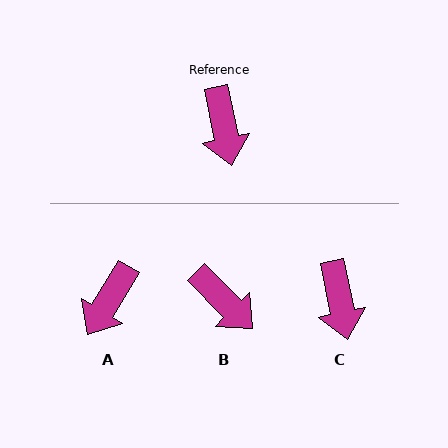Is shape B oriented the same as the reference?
No, it is off by about 33 degrees.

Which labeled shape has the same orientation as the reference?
C.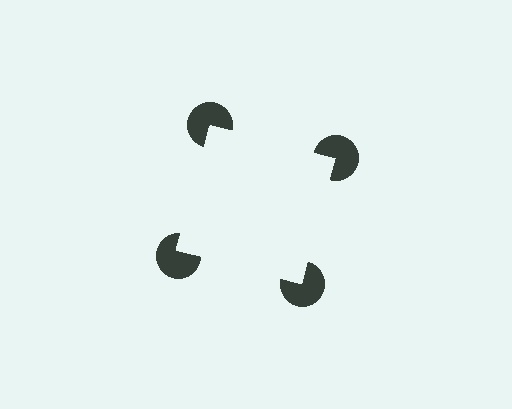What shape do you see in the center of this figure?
An illusory square — its edges are inferred from the aligned wedge cuts in the pac-man discs, not physically drawn.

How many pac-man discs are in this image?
There are 4 — one at each vertex of the illusory square.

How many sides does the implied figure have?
4 sides.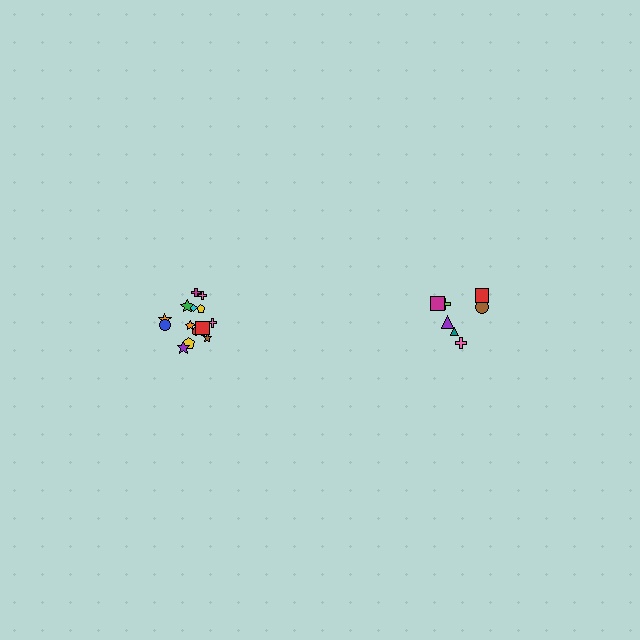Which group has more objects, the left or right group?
The left group.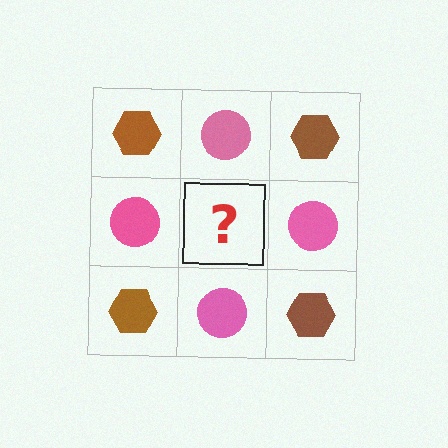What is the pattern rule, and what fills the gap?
The rule is that it alternates brown hexagon and pink circle in a checkerboard pattern. The gap should be filled with a brown hexagon.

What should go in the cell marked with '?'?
The missing cell should contain a brown hexagon.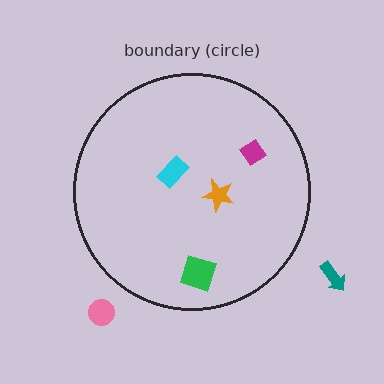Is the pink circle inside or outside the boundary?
Outside.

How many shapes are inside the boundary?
4 inside, 2 outside.